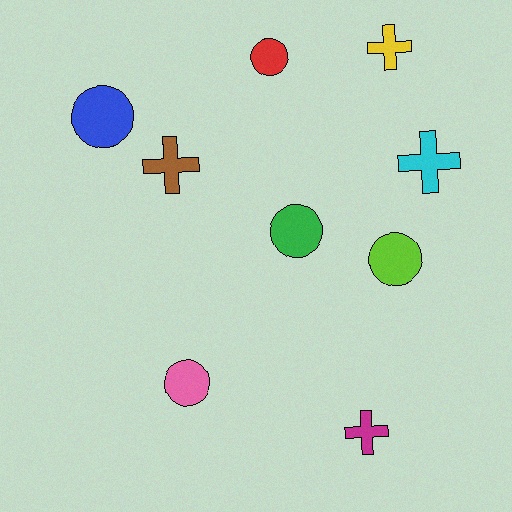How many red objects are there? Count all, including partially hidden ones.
There is 1 red object.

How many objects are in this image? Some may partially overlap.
There are 9 objects.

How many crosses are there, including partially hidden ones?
There are 4 crosses.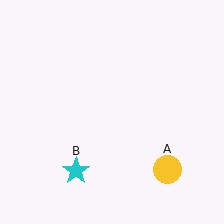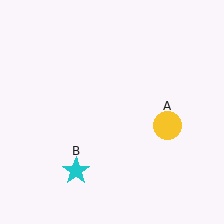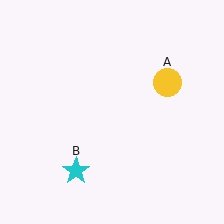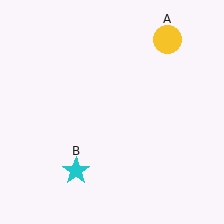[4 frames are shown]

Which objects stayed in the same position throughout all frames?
Cyan star (object B) remained stationary.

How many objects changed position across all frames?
1 object changed position: yellow circle (object A).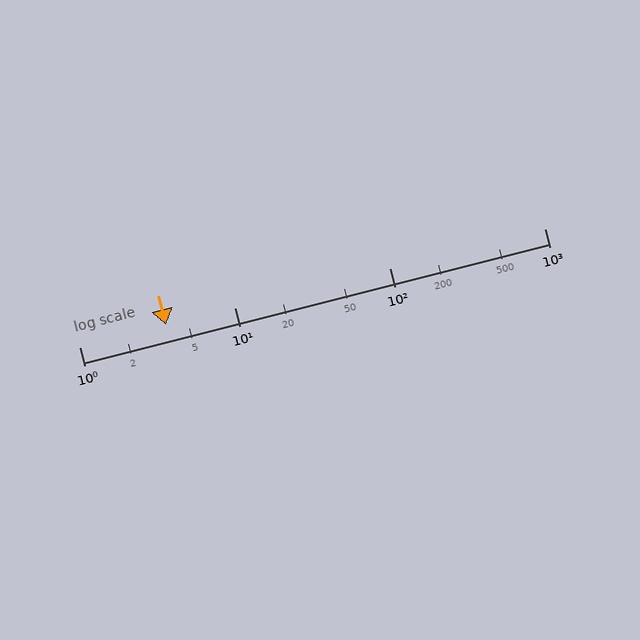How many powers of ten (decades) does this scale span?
The scale spans 3 decades, from 1 to 1000.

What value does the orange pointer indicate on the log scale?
The pointer indicates approximately 3.6.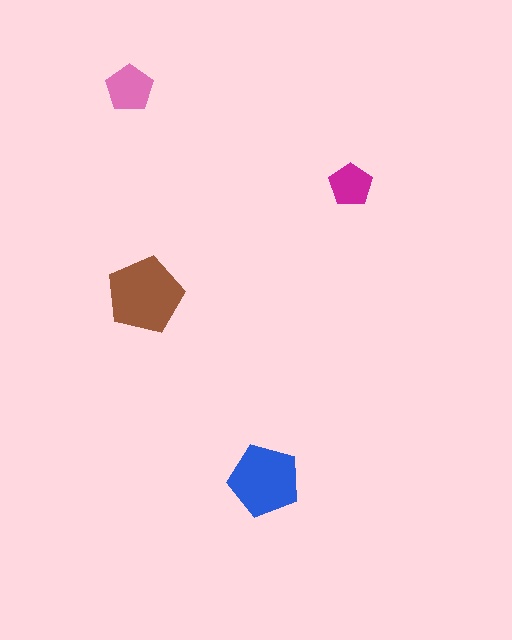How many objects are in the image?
There are 4 objects in the image.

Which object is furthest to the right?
The magenta pentagon is rightmost.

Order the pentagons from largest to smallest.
the brown one, the blue one, the pink one, the magenta one.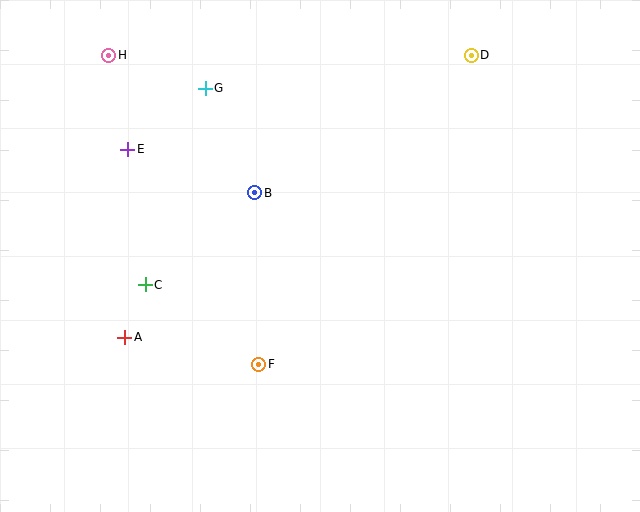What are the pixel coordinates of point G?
Point G is at (205, 89).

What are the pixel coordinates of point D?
Point D is at (471, 55).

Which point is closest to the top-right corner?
Point D is closest to the top-right corner.